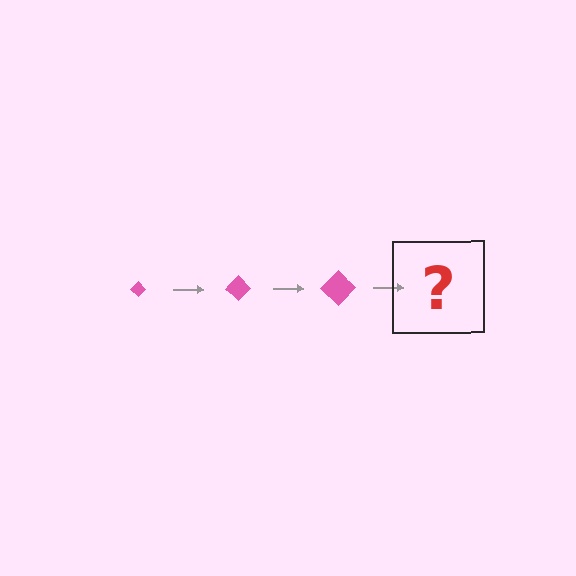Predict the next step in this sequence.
The next step is a pink diamond, larger than the previous one.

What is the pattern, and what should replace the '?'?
The pattern is that the diamond gets progressively larger each step. The '?' should be a pink diamond, larger than the previous one.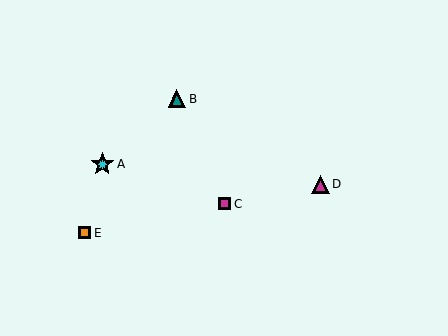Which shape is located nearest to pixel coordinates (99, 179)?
The cyan star (labeled A) at (102, 164) is nearest to that location.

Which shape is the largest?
The cyan star (labeled A) is the largest.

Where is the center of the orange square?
The center of the orange square is at (85, 233).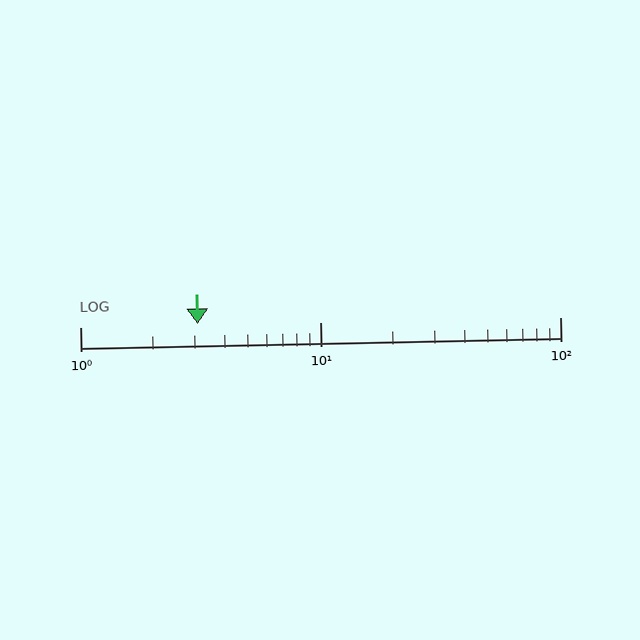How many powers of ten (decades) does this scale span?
The scale spans 2 decades, from 1 to 100.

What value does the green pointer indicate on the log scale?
The pointer indicates approximately 3.1.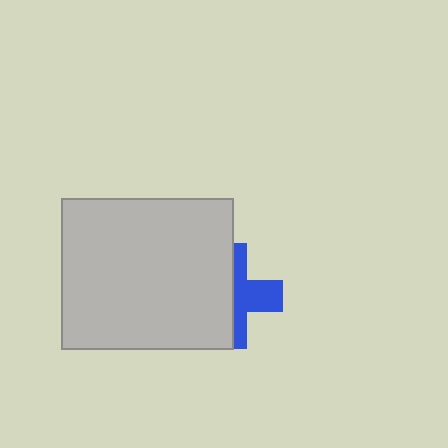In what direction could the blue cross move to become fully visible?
The blue cross could move right. That would shift it out from behind the light gray rectangle entirely.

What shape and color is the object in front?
The object in front is a light gray rectangle.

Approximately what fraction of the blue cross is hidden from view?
Roughly 55% of the blue cross is hidden behind the light gray rectangle.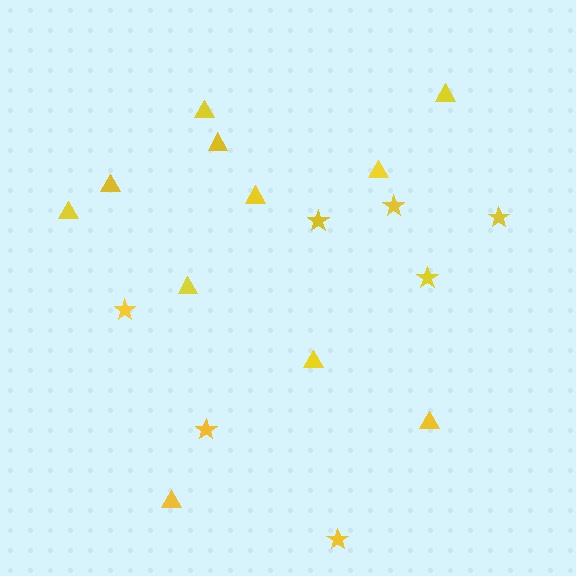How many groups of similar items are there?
There are 2 groups: one group of triangles (11) and one group of stars (7).